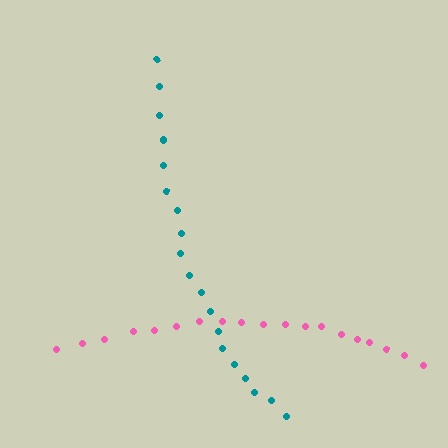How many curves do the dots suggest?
There are 2 distinct paths.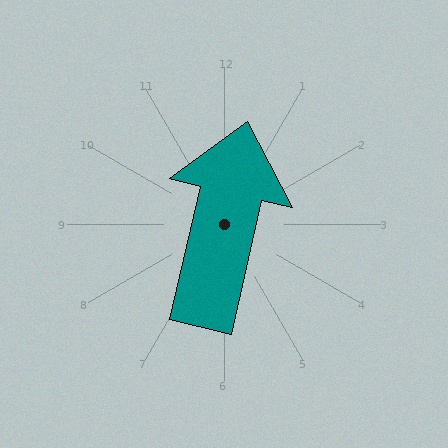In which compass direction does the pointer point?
North.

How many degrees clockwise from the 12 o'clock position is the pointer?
Approximately 13 degrees.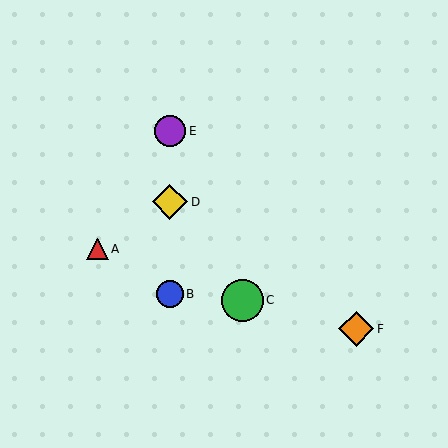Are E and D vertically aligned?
Yes, both are at x≈170.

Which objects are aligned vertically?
Objects B, D, E are aligned vertically.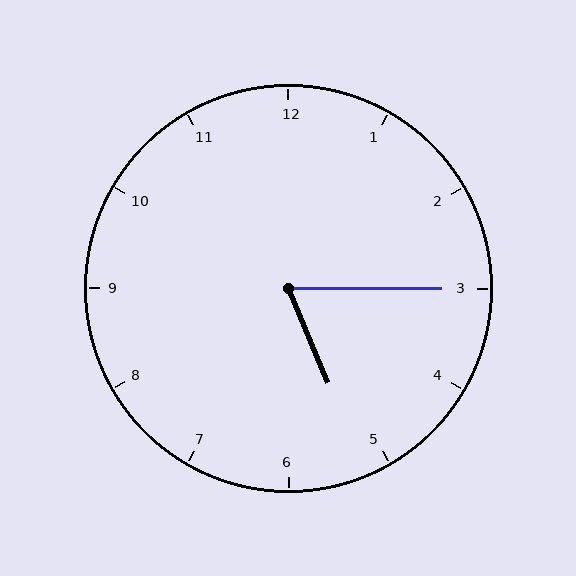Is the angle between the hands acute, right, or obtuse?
It is acute.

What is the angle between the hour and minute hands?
Approximately 68 degrees.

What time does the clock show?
5:15.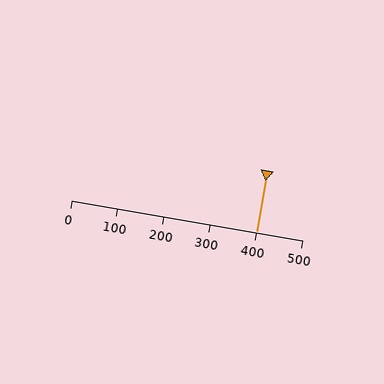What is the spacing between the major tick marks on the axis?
The major ticks are spaced 100 apart.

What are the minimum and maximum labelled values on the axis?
The axis runs from 0 to 500.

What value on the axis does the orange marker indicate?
The marker indicates approximately 400.